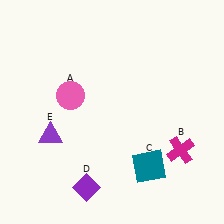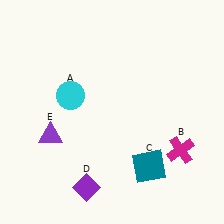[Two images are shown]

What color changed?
The circle (A) changed from pink in Image 1 to cyan in Image 2.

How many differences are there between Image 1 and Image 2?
There is 1 difference between the two images.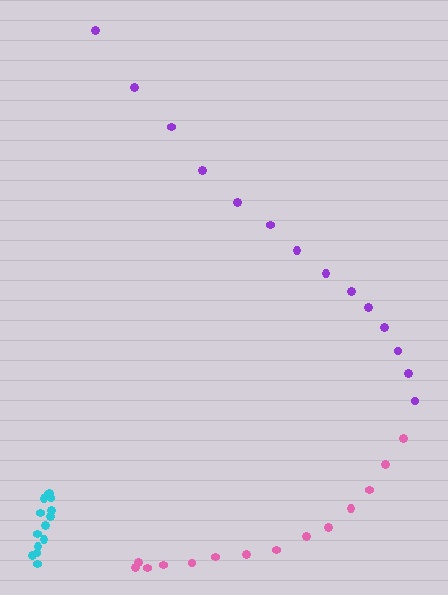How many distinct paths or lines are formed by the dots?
There are 3 distinct paths.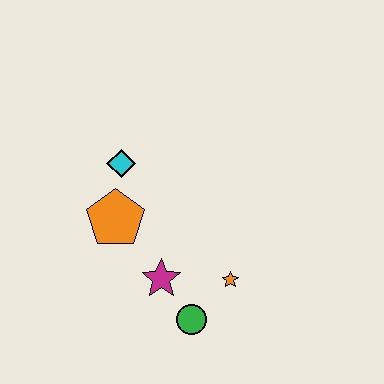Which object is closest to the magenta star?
The green circle is closest to the magenta star.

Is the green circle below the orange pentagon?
Yes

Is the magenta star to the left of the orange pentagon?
No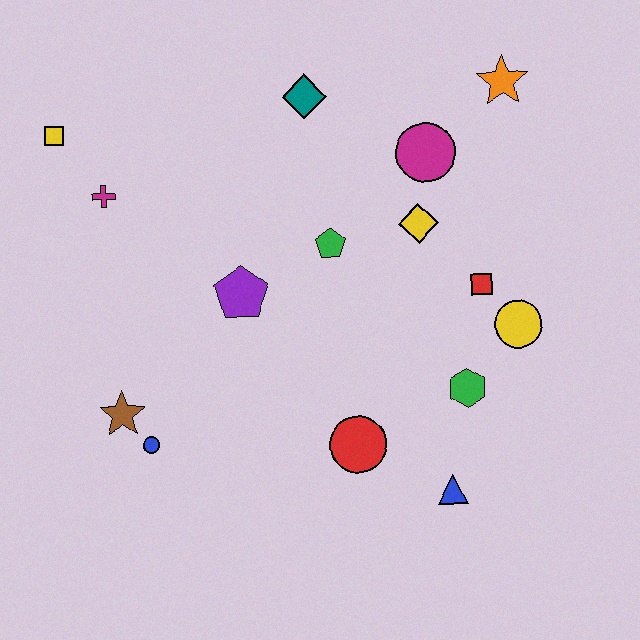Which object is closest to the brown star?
The blue circle is closest to the brown star.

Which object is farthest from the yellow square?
The blue triangle is farthest from the yellow square.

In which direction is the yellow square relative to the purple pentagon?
The yellow square is to the left of the purple pentagon.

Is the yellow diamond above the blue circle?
Yes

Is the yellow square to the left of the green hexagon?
Yes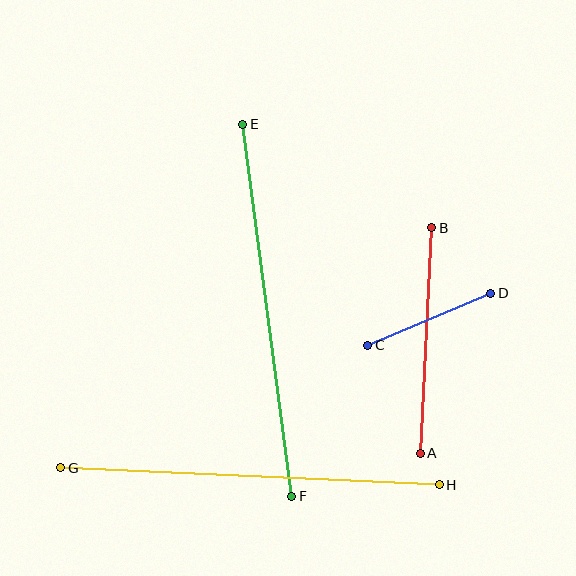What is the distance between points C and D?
The distance is approximately 134 pixels.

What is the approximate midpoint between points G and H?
The midpoint is at approximately (250, 476) pixels.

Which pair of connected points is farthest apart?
Points G and H are farthest apart.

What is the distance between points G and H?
The distance is approximately 379 pixels.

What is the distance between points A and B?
The distance is approximately 226 pixels.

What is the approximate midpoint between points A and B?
The midpoint is at approximately (426, 340) pixels.